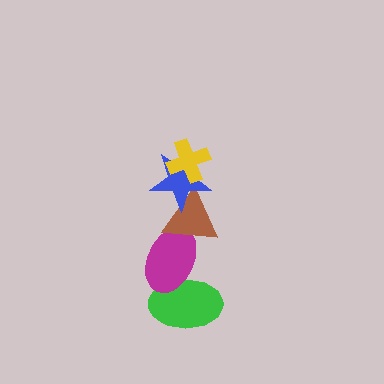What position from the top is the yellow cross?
The yellow cross is 1st from the top.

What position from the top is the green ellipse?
The green ellipse is 5th from the top.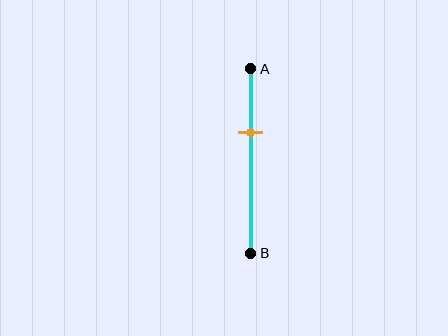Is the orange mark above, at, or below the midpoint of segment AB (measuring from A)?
The orange mark is above the midpoint of segment AB.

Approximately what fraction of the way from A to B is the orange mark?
The orange mark is approximately 35% of the way from A to B.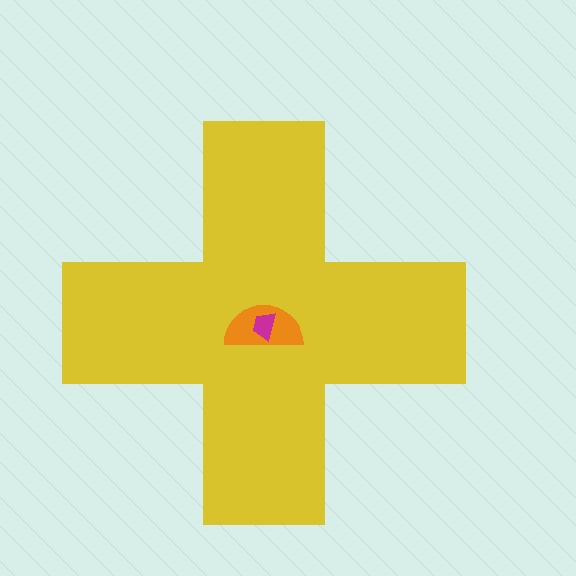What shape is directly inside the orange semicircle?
The magenta trapezoid.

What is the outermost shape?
The yellow cross.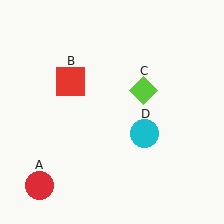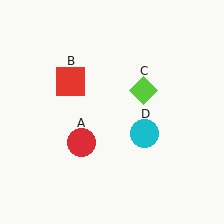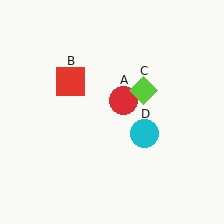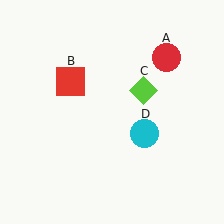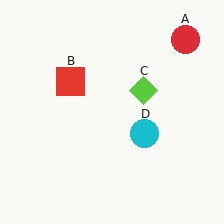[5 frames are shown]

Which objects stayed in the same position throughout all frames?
Red square (object B) and lime diamond (object C) and cyan circle (object D) remained stationary.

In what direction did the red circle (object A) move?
The red circle (object A) moved up and to the right.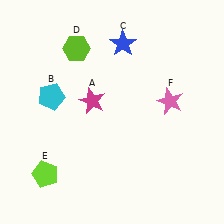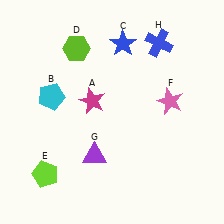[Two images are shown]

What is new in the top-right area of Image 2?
A blue cross (H) was added in the top-right area of Image 2.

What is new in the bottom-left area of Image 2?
A purple triangle (G) was added in the bottom-left area of Image 2.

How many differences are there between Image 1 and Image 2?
There are 2 differences between the two images.